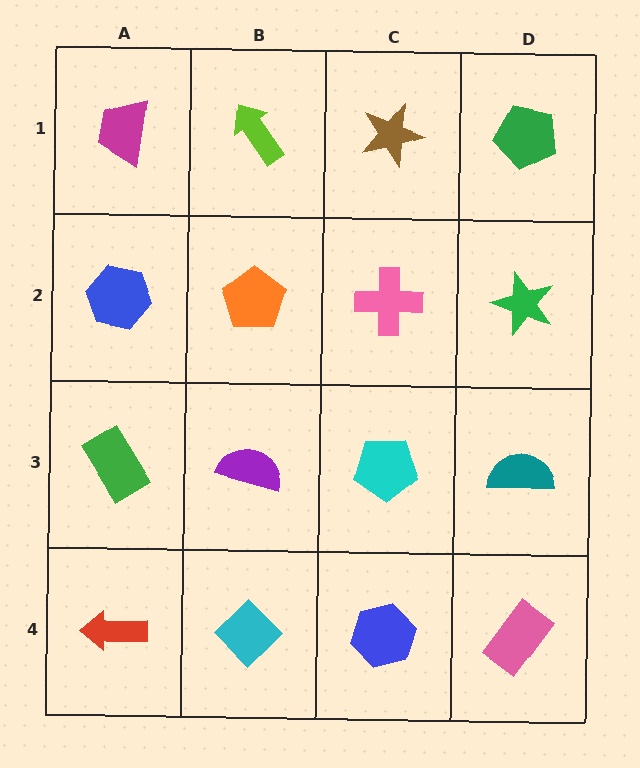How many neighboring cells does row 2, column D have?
3.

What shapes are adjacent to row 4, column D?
A teal semicircle (row 3, column D), a blue hexagon (row 4, column C).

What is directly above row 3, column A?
A blue hexagon.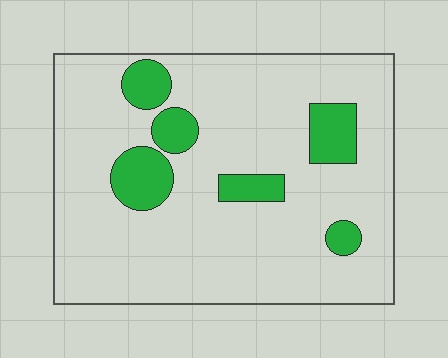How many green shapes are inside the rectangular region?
6.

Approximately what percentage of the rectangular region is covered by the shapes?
Approximately 15%.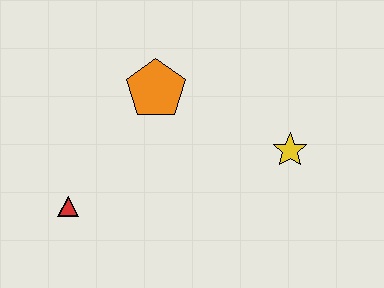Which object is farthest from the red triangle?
The yellow star is farthest from the red triangle.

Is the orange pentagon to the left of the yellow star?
Yes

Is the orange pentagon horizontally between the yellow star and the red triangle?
Yes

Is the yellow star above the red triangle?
Yes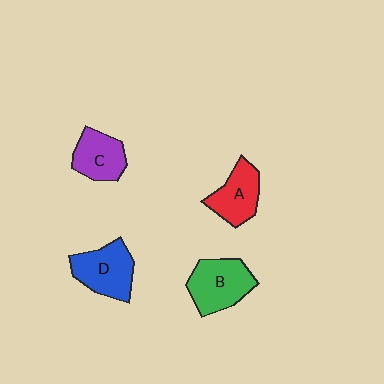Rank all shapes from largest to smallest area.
From largest to smallest: B (green), D (blue), A (red), C (purple).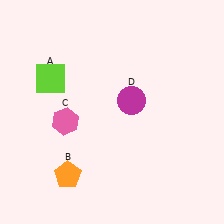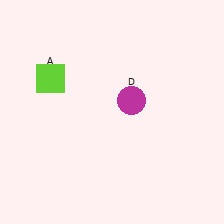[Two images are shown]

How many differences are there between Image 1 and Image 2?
There are 2 differences between the two images.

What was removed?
The orange pentagon (B), the pink hexagon (C) were removed in Image 2.